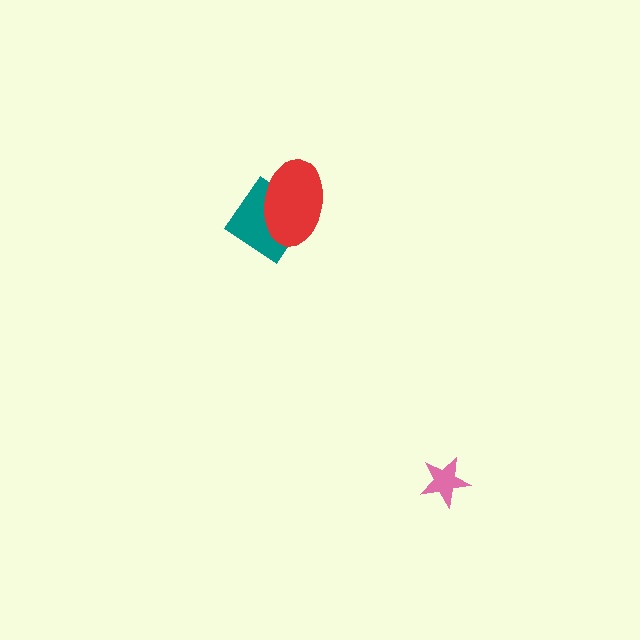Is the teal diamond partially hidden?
Yes, it is partially covered by another shape.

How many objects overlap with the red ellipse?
1 object overlaps with the red ellipse.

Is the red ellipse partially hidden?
No, no other shape covers it.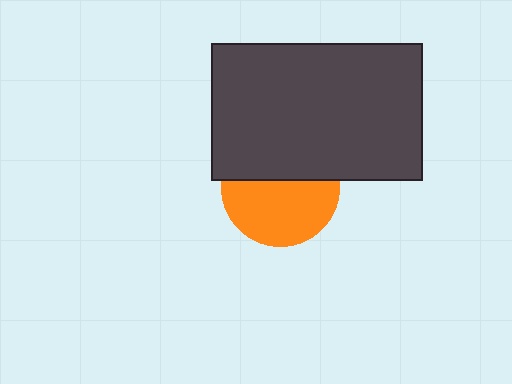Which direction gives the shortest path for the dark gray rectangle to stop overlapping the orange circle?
Moving up gives the shortest separation.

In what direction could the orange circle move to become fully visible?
The orange circle could move down. That would shift it out from behind the dark gray rectangle entirely.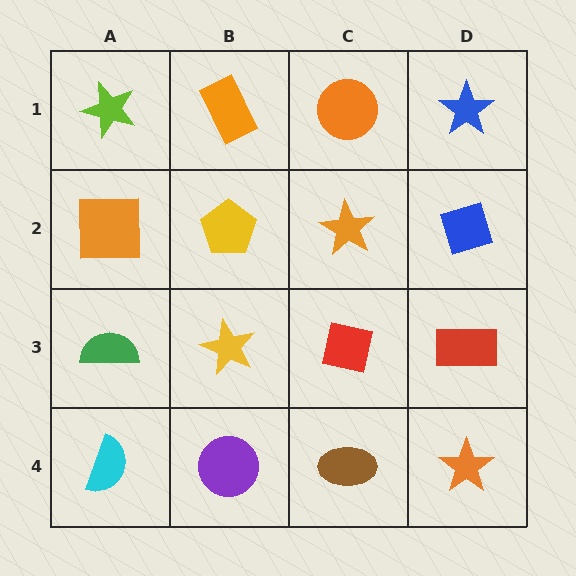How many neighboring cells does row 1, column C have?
3.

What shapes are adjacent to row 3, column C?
An orange star (row 2, column C), a brown ellipse (row 4, column C), a yellow star (row 3, column B), a red rectangle (row 3, column D).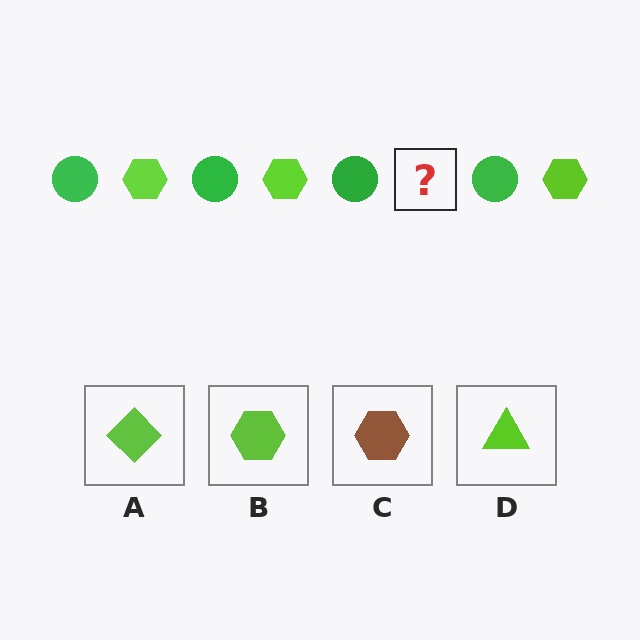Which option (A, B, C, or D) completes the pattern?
B.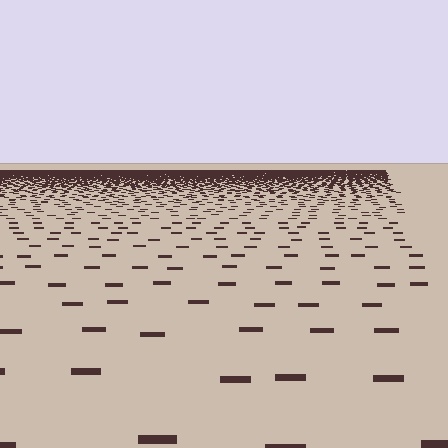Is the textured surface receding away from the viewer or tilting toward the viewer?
The surface is receding away from the viewer. Texture elements get smaller and denser toward the top.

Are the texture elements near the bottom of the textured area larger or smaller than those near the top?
Larger. Near the bottom, elements are closer to the viewer and appear at a bigger on-screen size.